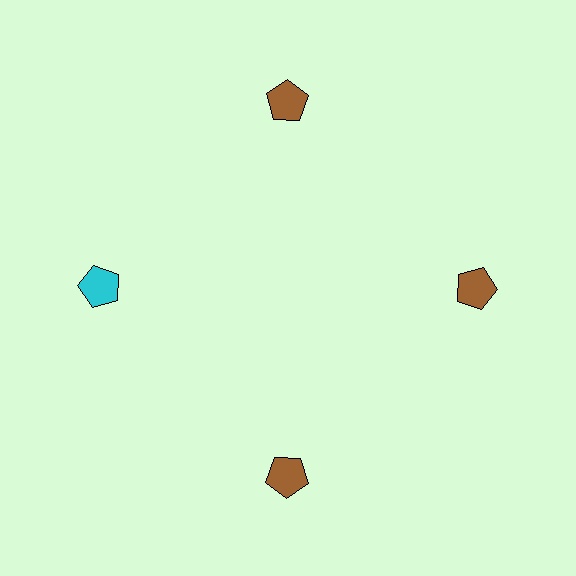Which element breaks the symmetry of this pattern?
The cyan pentagon at roughly the 9 o'clock position breaks the symmetry. All other shapes are brown pentagons.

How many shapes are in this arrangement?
There are 4 shapes arranged in a ring pattern.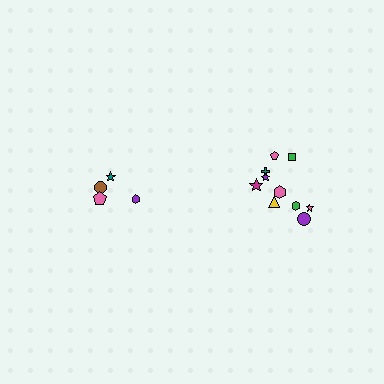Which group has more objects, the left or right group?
The right group.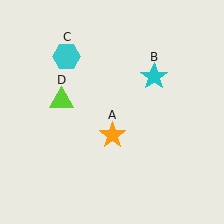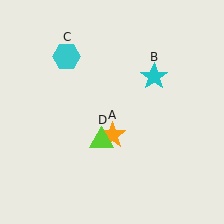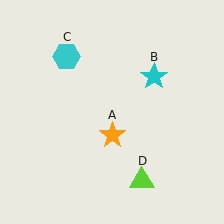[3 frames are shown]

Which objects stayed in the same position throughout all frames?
Orange star (object A) and cyan star (object B) and cyan hexagon (object C) remained stationary.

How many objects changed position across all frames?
1 object changed position: lime triangle (object D).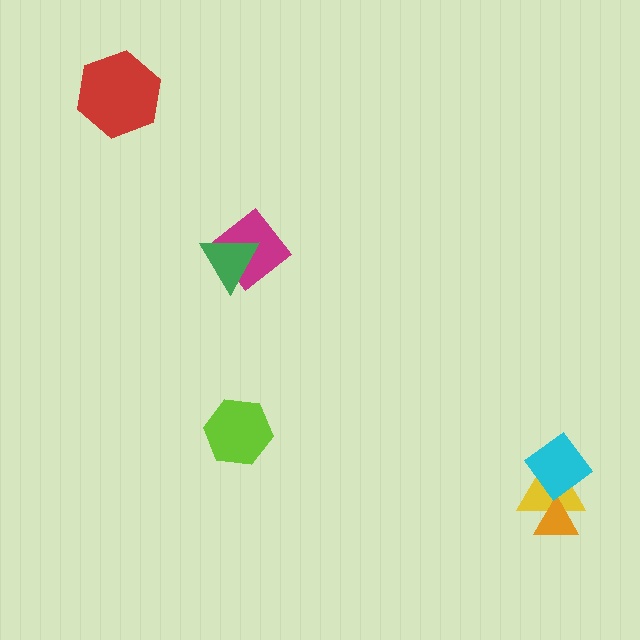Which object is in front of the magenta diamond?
The green triangle is in front of the magenta diamond.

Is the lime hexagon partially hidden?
No, no other shape covers it.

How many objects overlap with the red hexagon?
0 objects overlap with the red hexagon.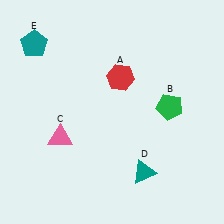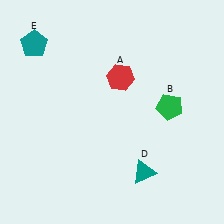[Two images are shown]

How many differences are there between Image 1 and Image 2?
There is 1 difference between the two images.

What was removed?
The pink triangle (C) was removed in Image 2.